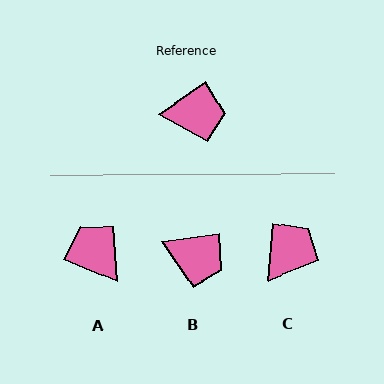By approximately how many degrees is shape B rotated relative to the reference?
Approximately 27 degrees clockwise.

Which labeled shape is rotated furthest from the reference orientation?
A, about 122 degrees away.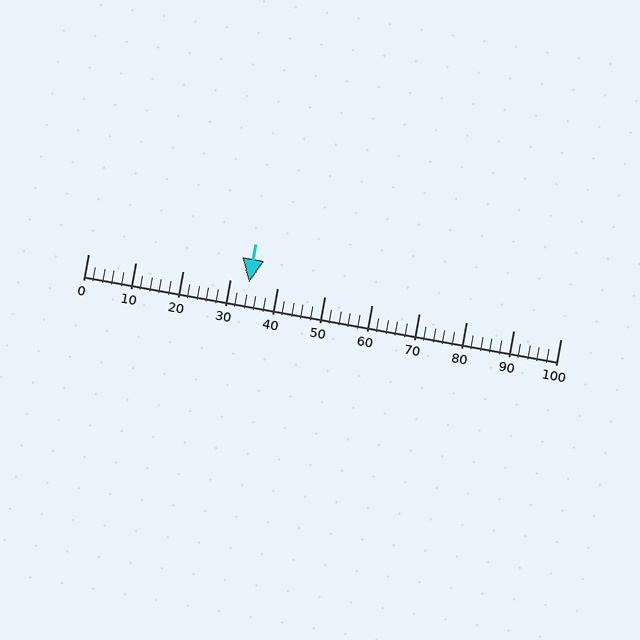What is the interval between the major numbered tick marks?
The major tick marks are spaced 10 units apart.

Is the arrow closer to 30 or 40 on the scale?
The arrow is closer to 30.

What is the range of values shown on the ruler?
The ruler shows values from 0 to 100.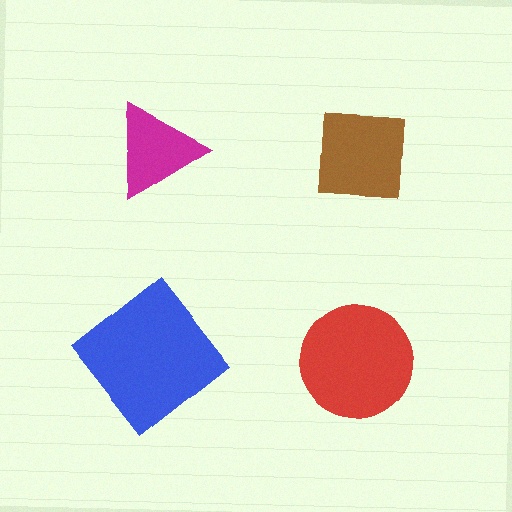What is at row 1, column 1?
A magenta triangle.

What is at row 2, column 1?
A blue diamond.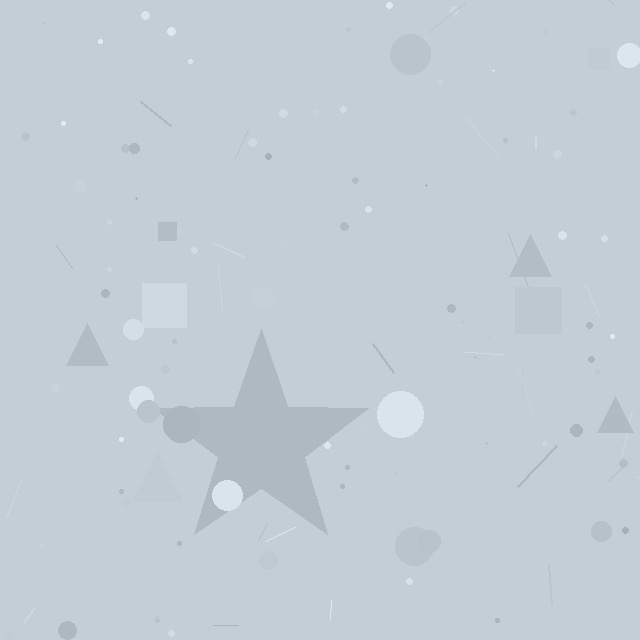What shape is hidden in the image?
A star is hidden in the image.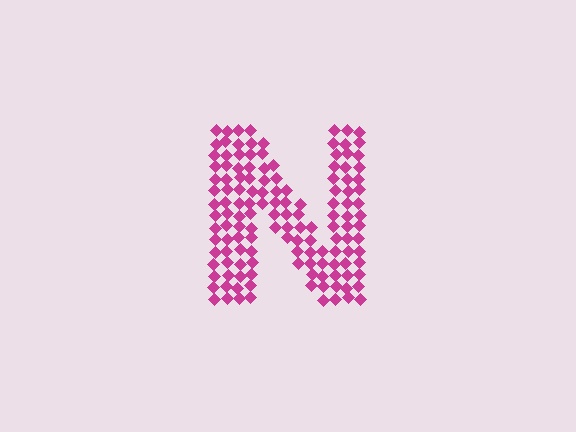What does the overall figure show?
The overall figure shows the letter N.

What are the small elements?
The small elements are diamonds.